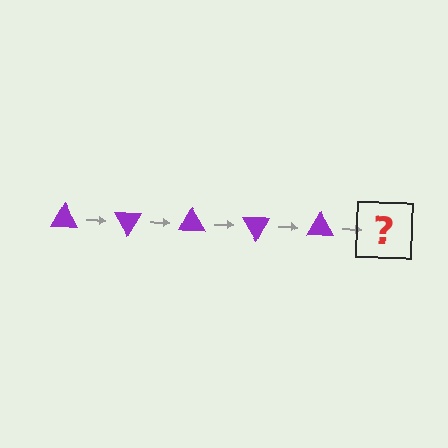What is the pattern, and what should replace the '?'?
The pattern is that the triangle rotates 60 degrees each step. The '?' should be a purple triangle rotated 300 degrees.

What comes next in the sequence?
The next element should be a purple triangle rotated 300 degrees.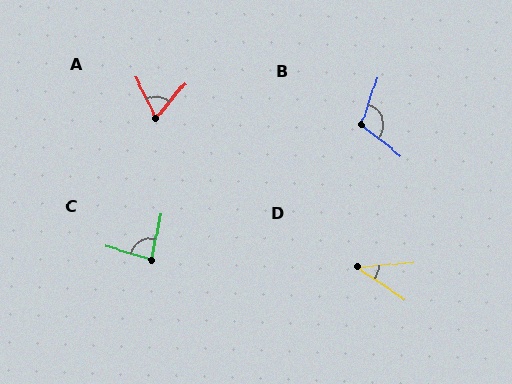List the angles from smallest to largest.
D (40°), A (67°), C (84°), B (111°).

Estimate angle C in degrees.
Approximately 84 degrees.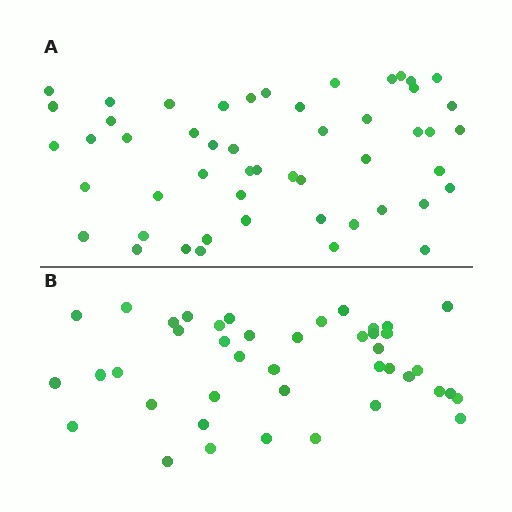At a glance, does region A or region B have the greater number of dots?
Region A (the top region) has more dots.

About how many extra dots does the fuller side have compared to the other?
Region A has roughly 8 or so more dots than region B.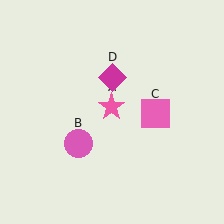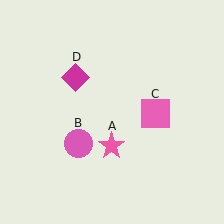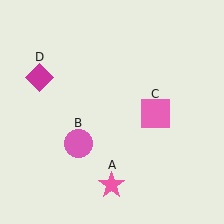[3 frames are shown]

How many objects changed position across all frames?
2 objects changed position: pink star (object A), magenta diamond (object D).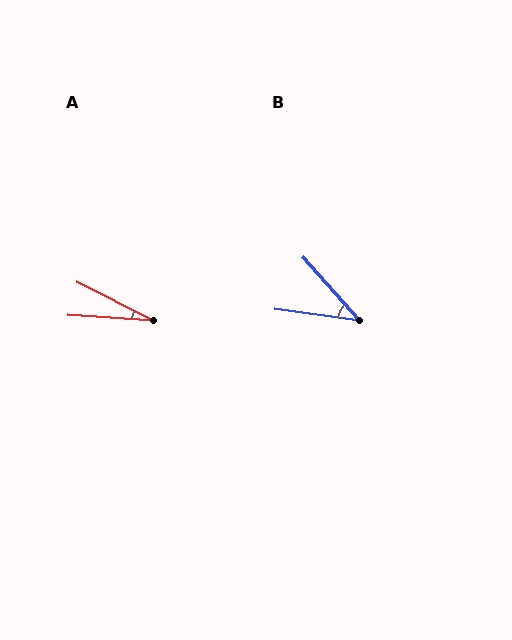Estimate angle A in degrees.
Approximately 23 degrees.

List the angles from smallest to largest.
A (23°), B (41°).